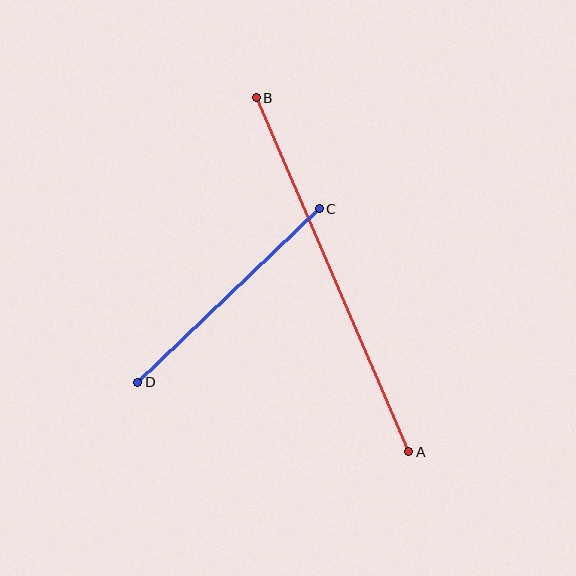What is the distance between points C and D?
The distance is approximately 251 pixels.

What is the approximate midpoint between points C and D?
The midpoint is at approximately (229, 295) pixels.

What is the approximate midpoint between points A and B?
The midpoint is at approximately (332, 275) pixels.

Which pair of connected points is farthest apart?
Points A and B are farthest apart.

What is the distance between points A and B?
The distance is approximately 386 pixels.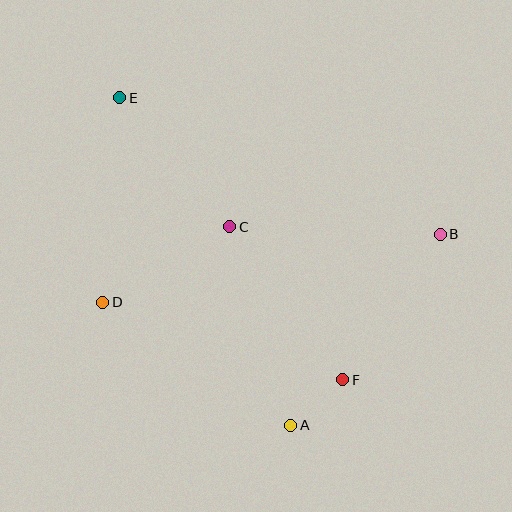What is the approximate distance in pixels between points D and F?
The distance between D and F is approximately 252 pixels.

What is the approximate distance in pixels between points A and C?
The distance between A and C is approximately 207 pixels.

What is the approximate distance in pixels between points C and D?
The distance between C and D is approximately 148 pixels.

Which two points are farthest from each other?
Points A and E are farthest from each other.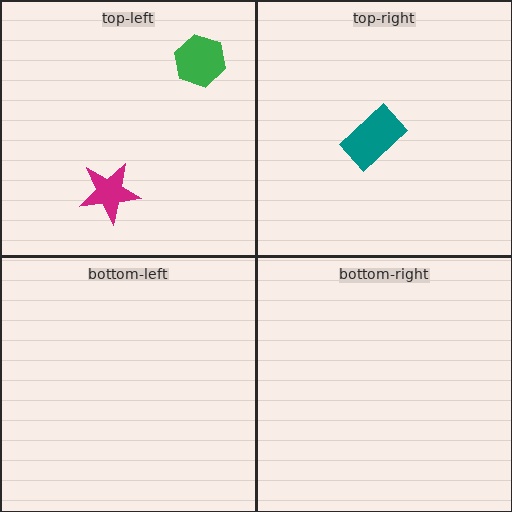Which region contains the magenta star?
The top-left region.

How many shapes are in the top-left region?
2.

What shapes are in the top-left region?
The green hexagon, the magenta star.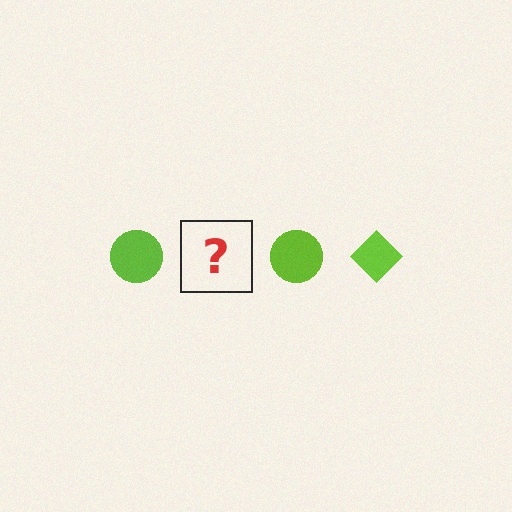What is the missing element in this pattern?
The missing element is a lime diamond.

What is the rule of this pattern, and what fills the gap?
The rule is that the pattern cycles through circle, diamond shapes in lime. The gap should be filled with a lime diamond.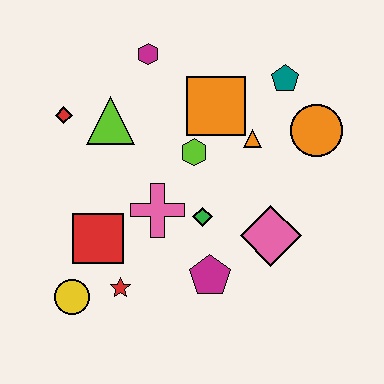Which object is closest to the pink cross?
The green diamond is closest to the pink cross.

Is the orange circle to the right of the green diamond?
Yes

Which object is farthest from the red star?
The teal pentagon is farthest from the red star.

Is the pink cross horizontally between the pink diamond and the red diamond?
Yes